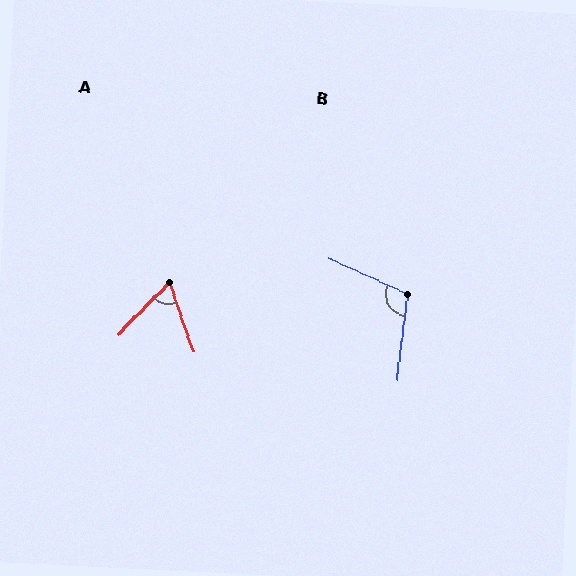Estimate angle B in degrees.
Approximately 107 degrees.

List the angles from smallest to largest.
A (63°), B (107°).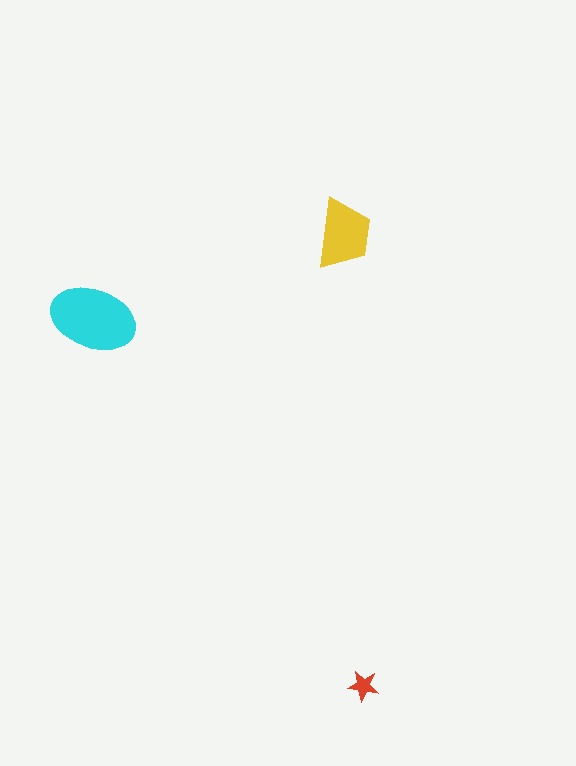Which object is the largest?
The cyan ellipse.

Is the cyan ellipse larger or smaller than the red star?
Larger.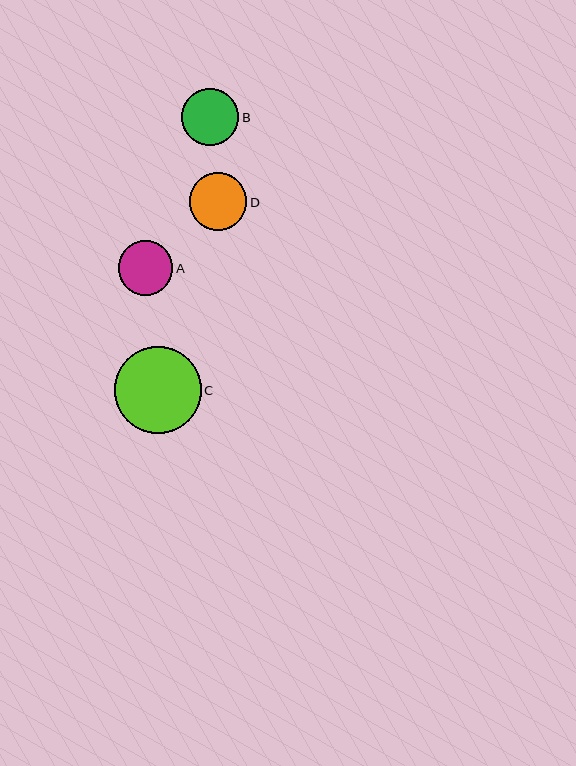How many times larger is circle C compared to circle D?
Circle C is approximately 1.5 times the size of circle D.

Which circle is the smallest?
Circle A is the smallest with a size of approximately 54 pixels.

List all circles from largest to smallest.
From largest to smallest: C, D, B, A.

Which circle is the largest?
Circle C is the largest with a size of approximately 87 pixels.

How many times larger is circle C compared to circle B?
Circle C is approximately 1.5 times the size of circle B.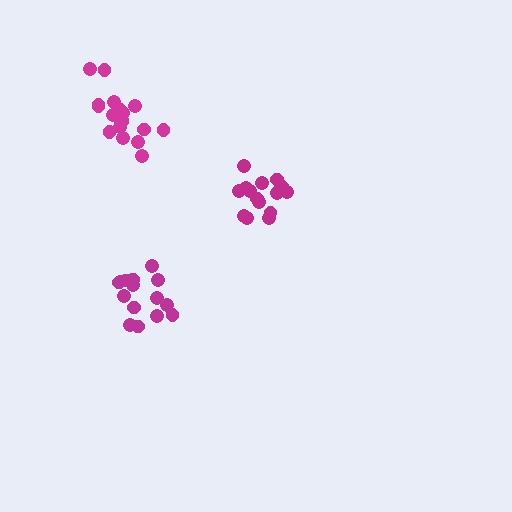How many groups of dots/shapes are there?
There are 3 groups.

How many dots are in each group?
Group 1: 19 dots, Group 2: 16 dots, Group 3: 15 dots (50 total).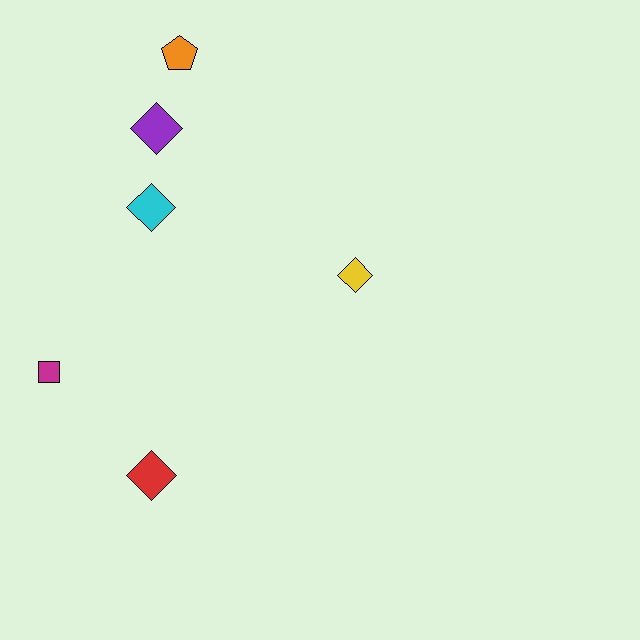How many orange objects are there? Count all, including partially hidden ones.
There is 1 orange object.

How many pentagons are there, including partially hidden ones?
There is 1 pentagon.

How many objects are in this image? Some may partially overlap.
There are 6 objects.